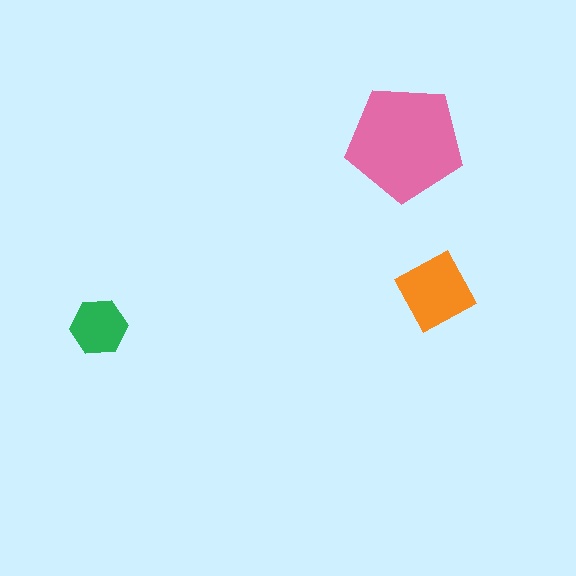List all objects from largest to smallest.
The pink pentagon, the orange square, the green hexagon.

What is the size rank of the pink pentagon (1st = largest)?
1st.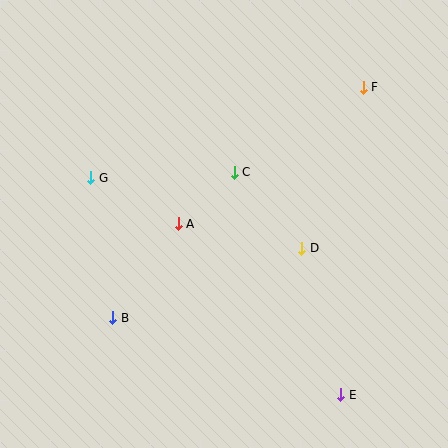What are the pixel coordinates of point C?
Point C is at (234, 172).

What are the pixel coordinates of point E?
Point E is at (341, 395).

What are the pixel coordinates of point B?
Point B is at (113, 318).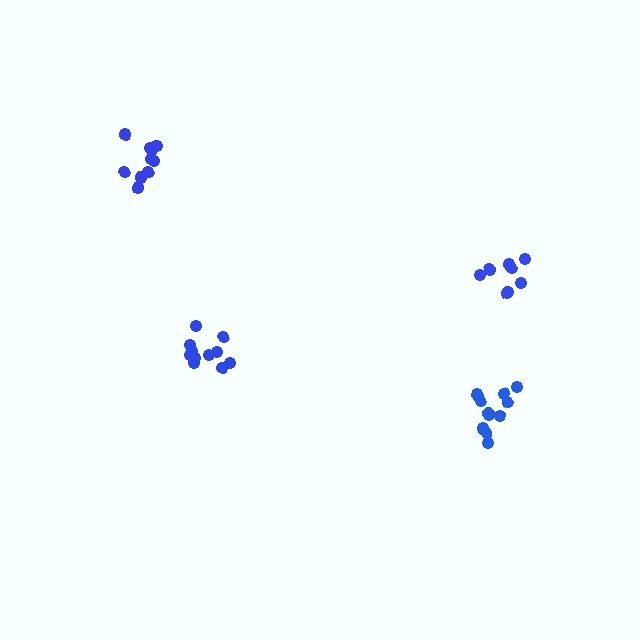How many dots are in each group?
Group 1: 11 dots, Group 2: 10 dots, Group 3: 12 dots, Group 4: 10 dots (43 total).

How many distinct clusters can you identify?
There are 4 distinct clusters.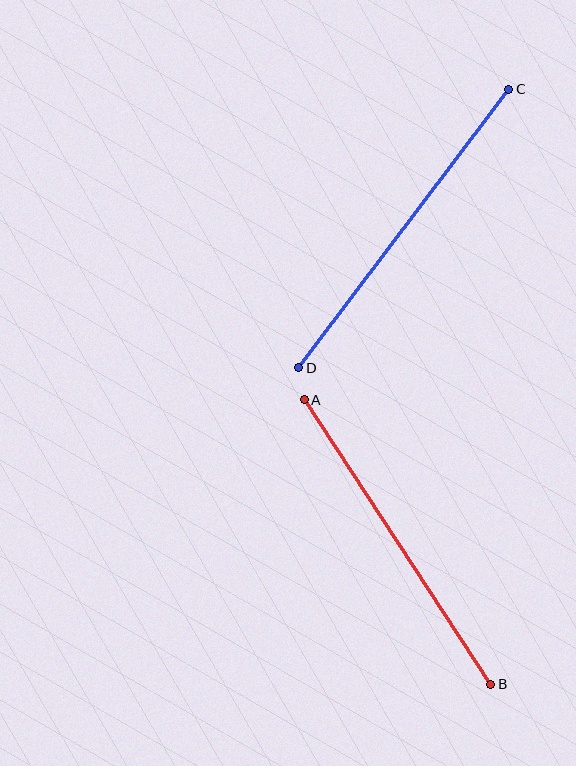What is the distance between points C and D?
The distance is approximately 349 pixels.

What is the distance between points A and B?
The distance is approximately 340 pixels.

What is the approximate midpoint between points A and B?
The midpoint is at approximately (397, 542) pixels.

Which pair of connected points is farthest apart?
Points C and D are farthest apart.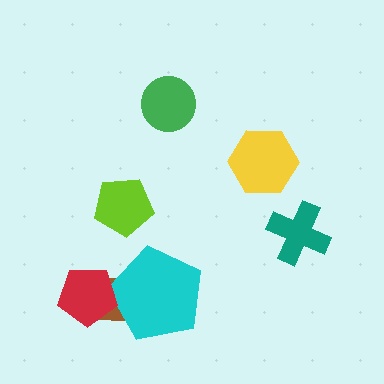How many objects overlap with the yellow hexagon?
0 objects overlap with the yellow hexagon.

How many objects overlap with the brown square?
2 objects overlap with the brown square.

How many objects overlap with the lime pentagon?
0 objects overlap with the lime pentagon.